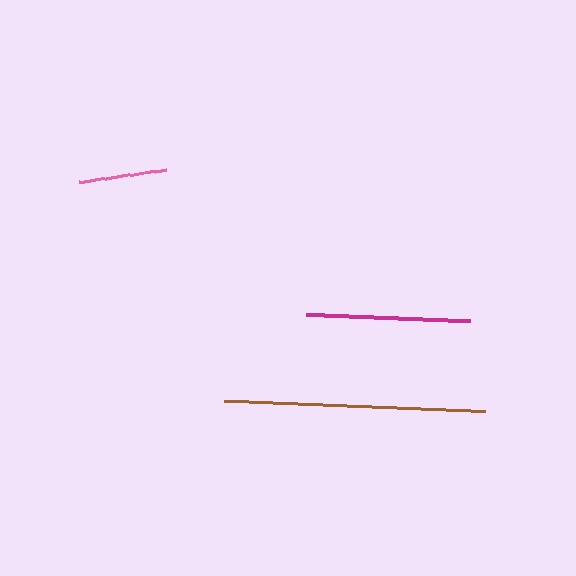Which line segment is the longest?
The brown line is the longest at approximately 261 pixels.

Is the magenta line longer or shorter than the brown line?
The brown line is longer than the magenta line.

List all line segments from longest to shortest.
From longest to shortest: brown, magenta, pink.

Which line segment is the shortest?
The pink line is the shortest at approximately 87 pixels.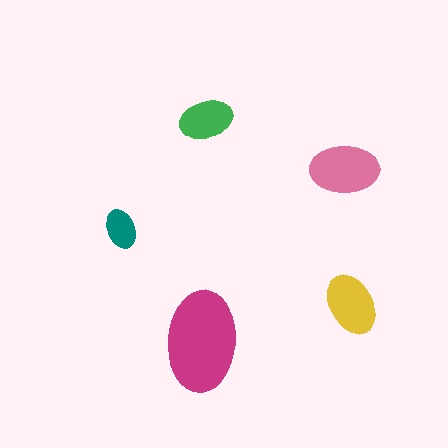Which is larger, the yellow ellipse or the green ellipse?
The yellow one.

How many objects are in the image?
There are 5 objects in the image.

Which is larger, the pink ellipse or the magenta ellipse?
The magenta one.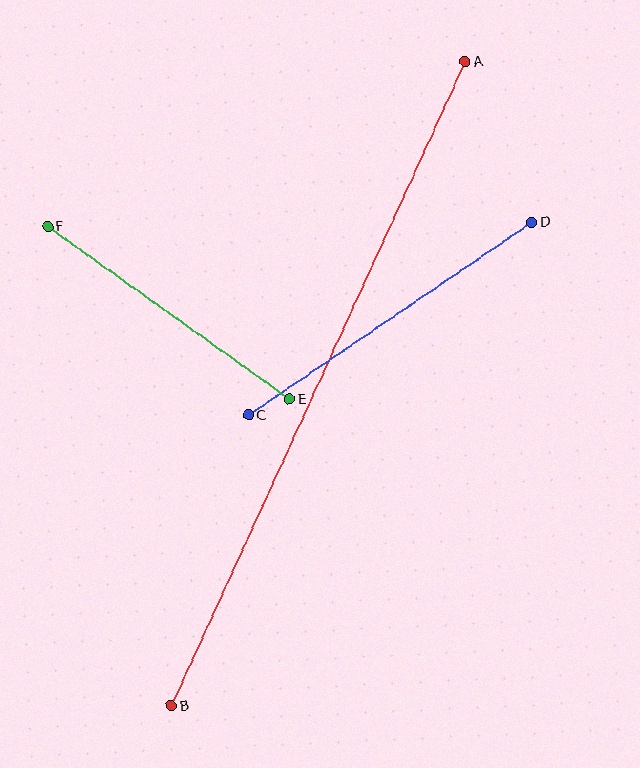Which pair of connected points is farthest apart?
Points A and B are farthest apart.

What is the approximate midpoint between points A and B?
The midpoint is at approximately (318, 384) pixels.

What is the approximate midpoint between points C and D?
The midpoint is at approximately (390, 319) pixels.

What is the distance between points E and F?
The distance is approximately 297 pixels.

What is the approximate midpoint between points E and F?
The midpoint is at approximately (169, 313) pixels.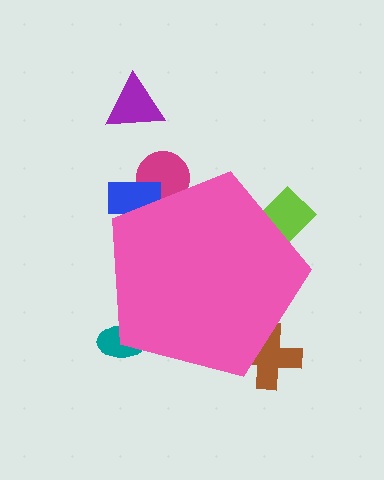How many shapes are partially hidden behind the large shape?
5 shapes are partially hidden.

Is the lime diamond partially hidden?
Yes, the lime diamond is partially hidden behind the pink pentagon.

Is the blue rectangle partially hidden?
Yes, the blue rectangle is partially hidden behind the pink pentagon.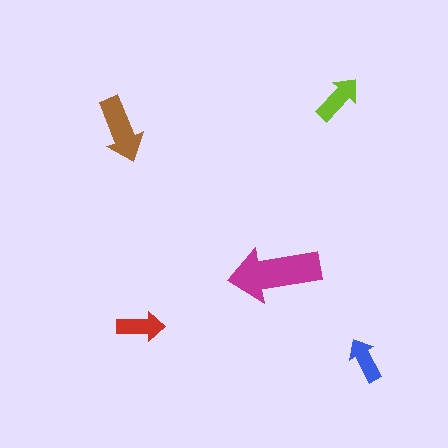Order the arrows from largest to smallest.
the magenta one, the brown one, the lime one, the red one, the blue one.